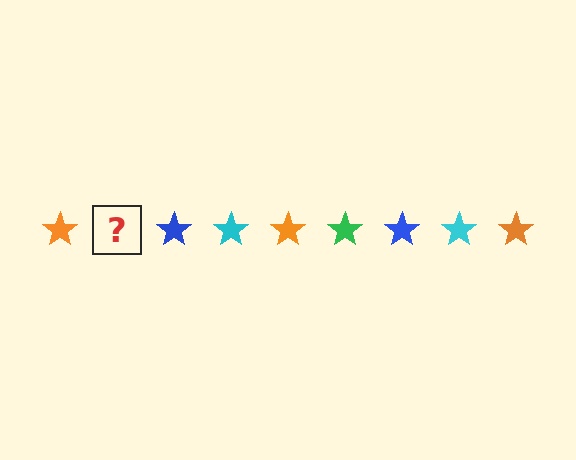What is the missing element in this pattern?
The missing element is a green star.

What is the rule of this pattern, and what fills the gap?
The rule is that the pattern cycles through orange, green, blue, cyan stars. The gap should be filled with a green star.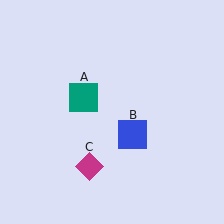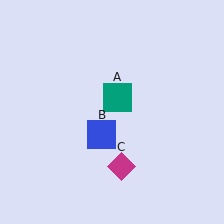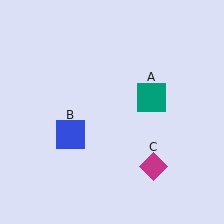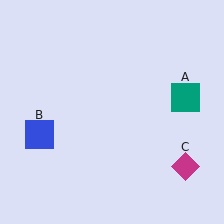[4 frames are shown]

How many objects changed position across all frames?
3 objects changed position: teal square (object A), blue square (object B), magenta diamond (object C).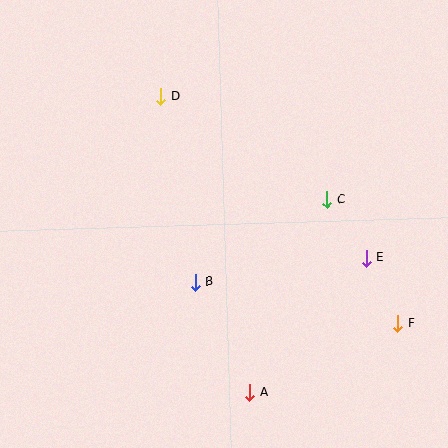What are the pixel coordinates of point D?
Point D is at (161, 97).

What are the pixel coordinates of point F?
Point F is at (398, 324).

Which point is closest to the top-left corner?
Point D is closest to the top-left corner.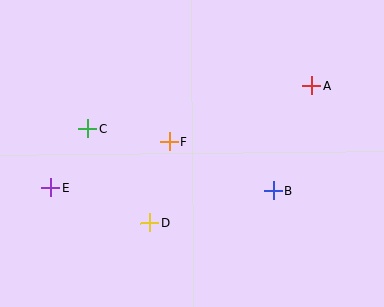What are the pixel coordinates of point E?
Point E is at (51, 188).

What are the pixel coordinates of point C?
Point C is at (87, 129).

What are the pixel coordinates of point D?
Point D is at (149, 223).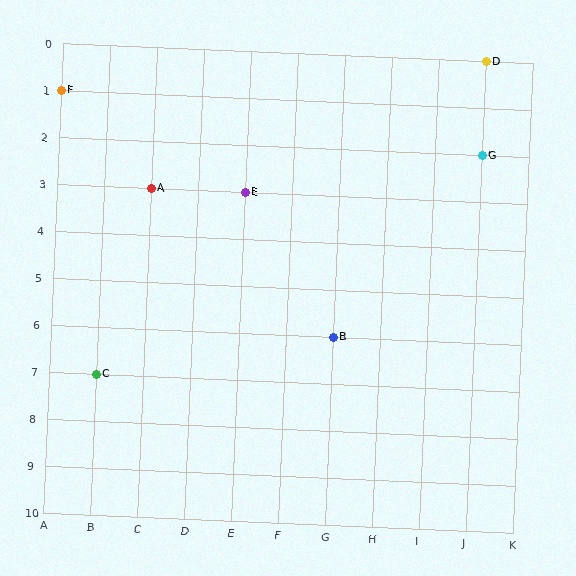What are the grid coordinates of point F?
Point F is at grid coordinates (A, 1).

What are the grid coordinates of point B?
Point B is at grid coordinates (G, 6).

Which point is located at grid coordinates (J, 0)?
Point D is at (J, 0).